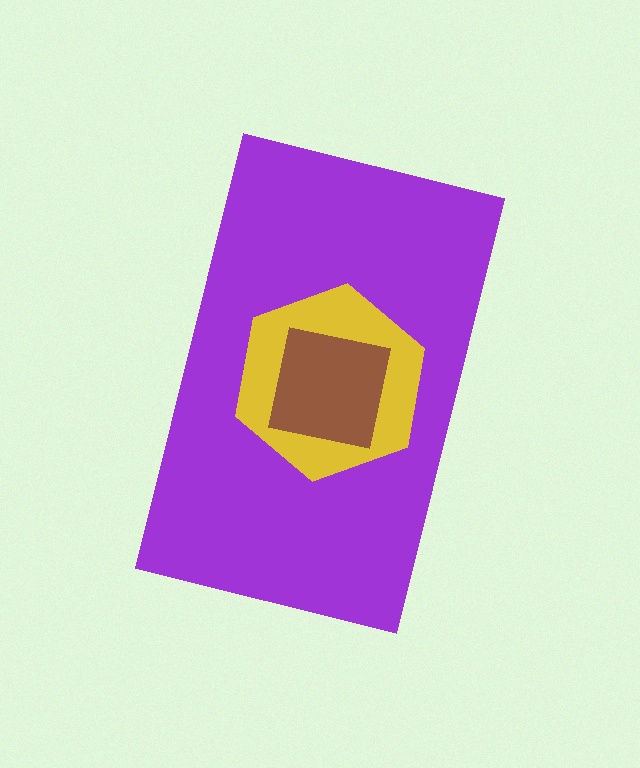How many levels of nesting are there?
3.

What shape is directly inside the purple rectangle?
The yellow hexagon.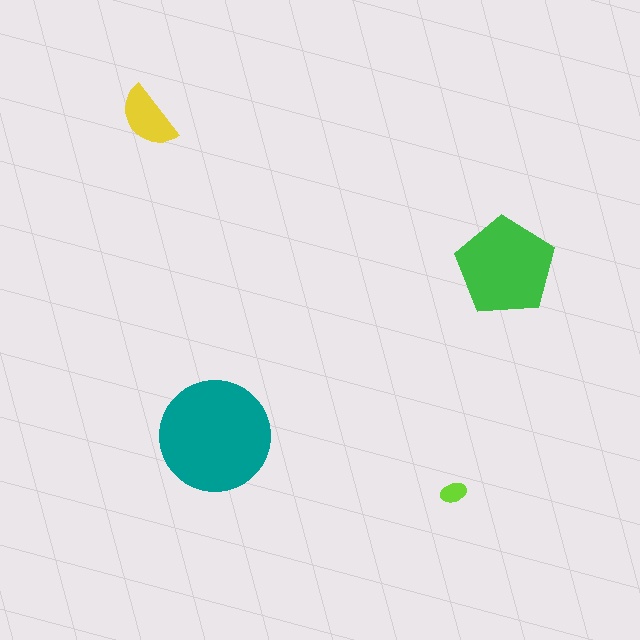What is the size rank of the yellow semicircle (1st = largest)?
3rd.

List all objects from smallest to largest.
The lime ellipse, the yellow semicircle, the green pentagon, the teal circle.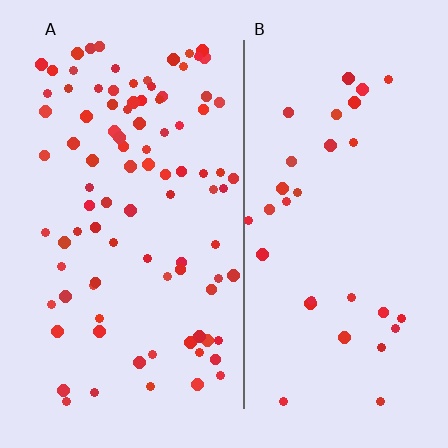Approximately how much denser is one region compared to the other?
Approximately 2.9× — region A over region B.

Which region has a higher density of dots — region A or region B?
A (the left).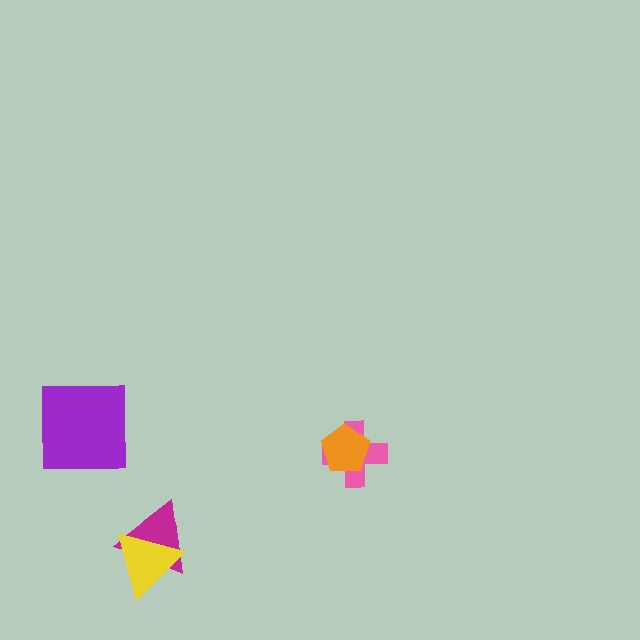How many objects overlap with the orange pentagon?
1 object overlaps with the orange pentagon.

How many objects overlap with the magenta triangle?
1 object overlaps with the magenta triangle.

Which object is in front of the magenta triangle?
The yellow triangle is in front of the magenta triangle.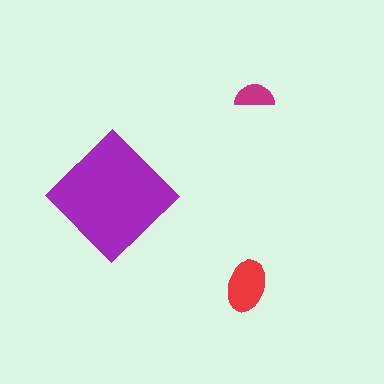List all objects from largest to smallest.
The purple diamond, the red ellipse, the magenta semicircle.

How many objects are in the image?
There are 3 objects in the image.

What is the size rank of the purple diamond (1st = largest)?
1st.